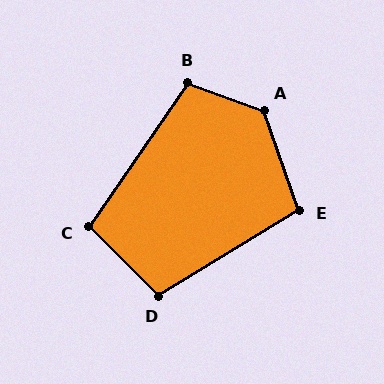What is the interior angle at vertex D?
Approximately 104 degrees (obtuse).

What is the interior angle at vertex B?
Approximately 105 degrees (obtuse).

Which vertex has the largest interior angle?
A, at approximately 129 degrees.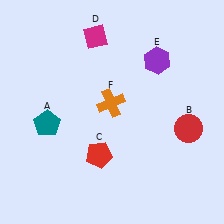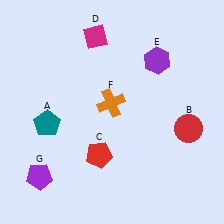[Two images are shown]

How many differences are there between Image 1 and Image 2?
There is 1 difference between the two images.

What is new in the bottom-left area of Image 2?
A purple pentagon (G) was added in the bottom-left area of Image 2.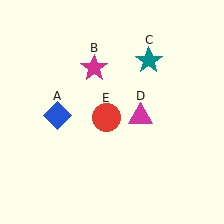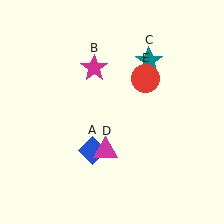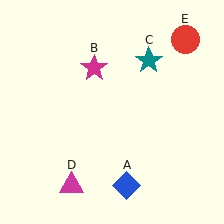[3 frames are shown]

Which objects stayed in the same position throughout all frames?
Magenta star (object B) and teal star (object C) remained stationary.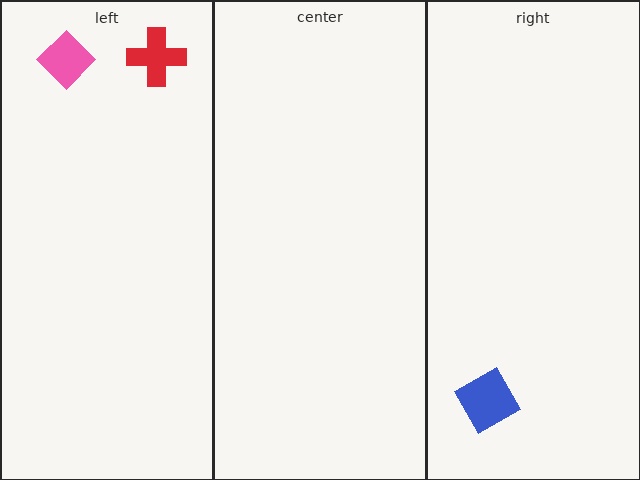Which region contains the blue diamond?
The right region.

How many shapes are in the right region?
1.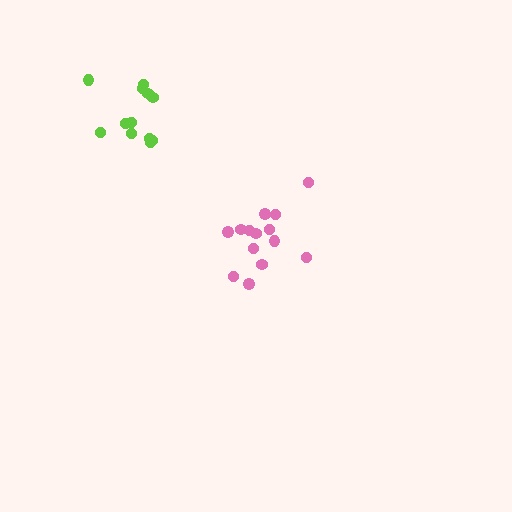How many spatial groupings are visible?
There are 2 spatial groupings.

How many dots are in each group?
Group 1: 12 dots, Group 2: 14 dots (26 total).